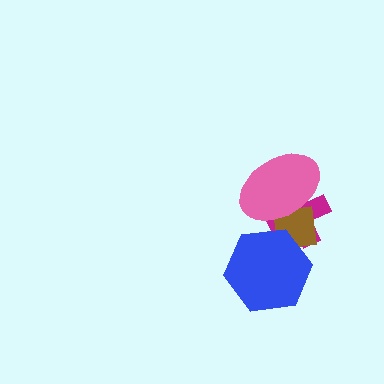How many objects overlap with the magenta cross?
3 objects overlap with the magenta cross.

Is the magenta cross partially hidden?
Yes, it is partially covered by another shape.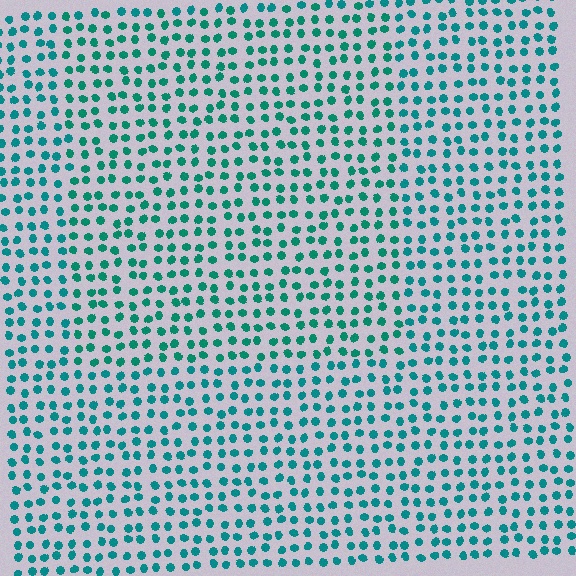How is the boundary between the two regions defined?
The boundary is defined purely by a slight shift in hue (about 15 degrees). Spacing, size, and orientation are identical on both sides.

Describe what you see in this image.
The image is filled with small teal elements in a uniform arrangement. A rectangle-shaped region is visible where the elements are tinted to a slightly different hue, forming a subtle color boundary.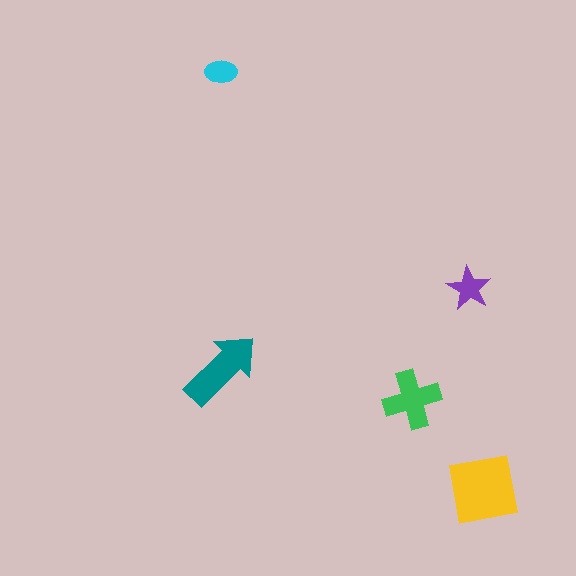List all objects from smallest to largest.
The cyan ellipse, the purple star, the green cross, the teal arrow, the yellow square.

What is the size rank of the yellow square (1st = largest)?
1st.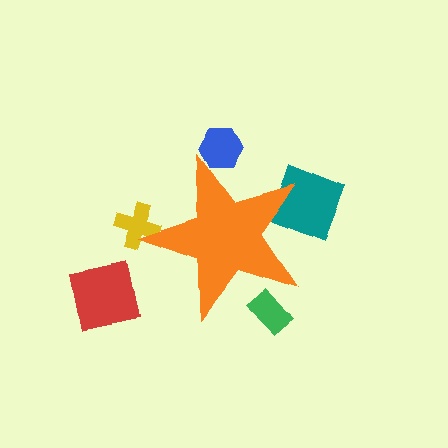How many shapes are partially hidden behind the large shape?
4 shapes are partially hidden.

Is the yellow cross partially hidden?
Yes, the yellow cross is partially hidden behind the orange star.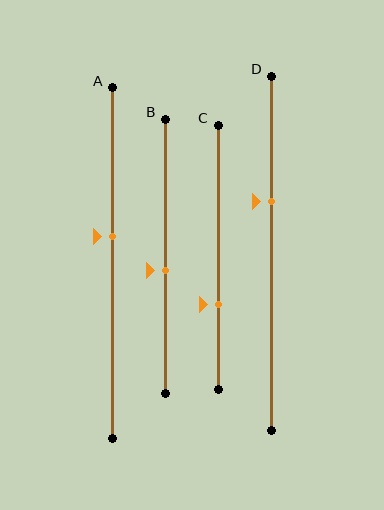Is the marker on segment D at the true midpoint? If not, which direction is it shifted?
No, the marker on segment D is shifted upward by about 15% of the segment length.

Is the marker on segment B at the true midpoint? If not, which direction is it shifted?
No, the marker on segment B is shifted downward by about 5% of the segment length.